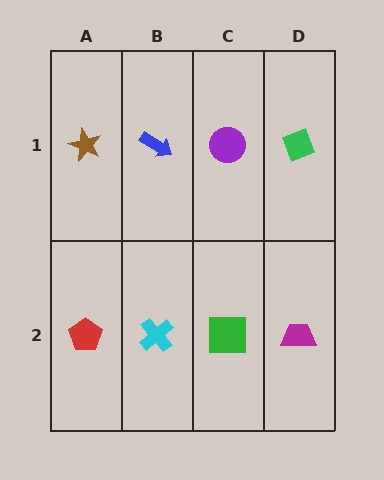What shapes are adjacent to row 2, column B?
A blue arrow (row 1, column B), a red pentagon (row 2, column A), a green square (row 2, column C).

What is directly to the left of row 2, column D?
A green square.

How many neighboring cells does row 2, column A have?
2.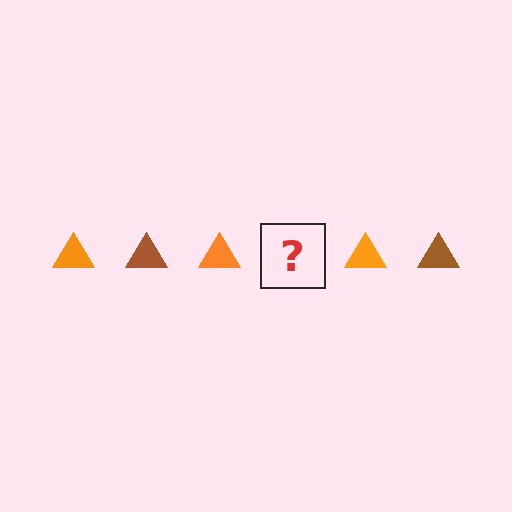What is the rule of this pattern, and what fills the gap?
The rule is that the pattern cycles through orange, brown triangles. The gap should be filled with a brown triangle.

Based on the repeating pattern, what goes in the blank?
The blank should be a brown triangle.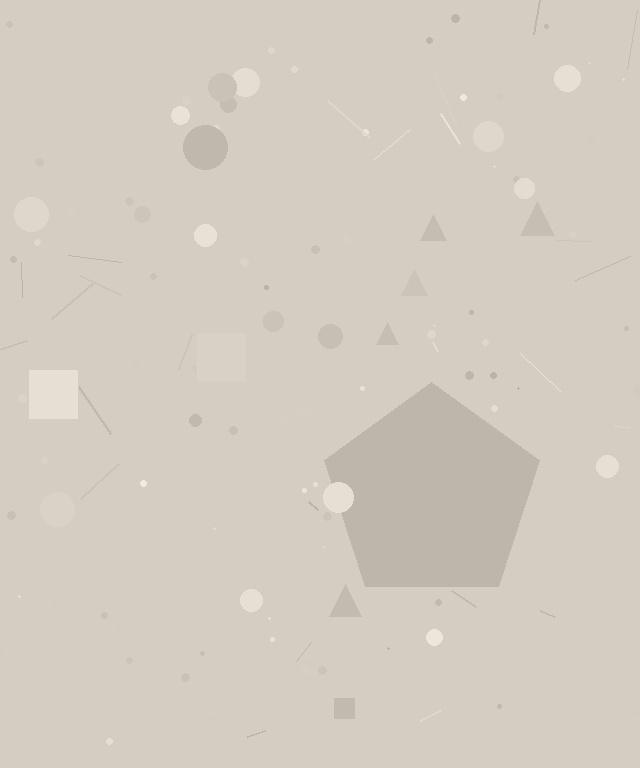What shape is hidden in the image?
A pentagon is hidden in the image.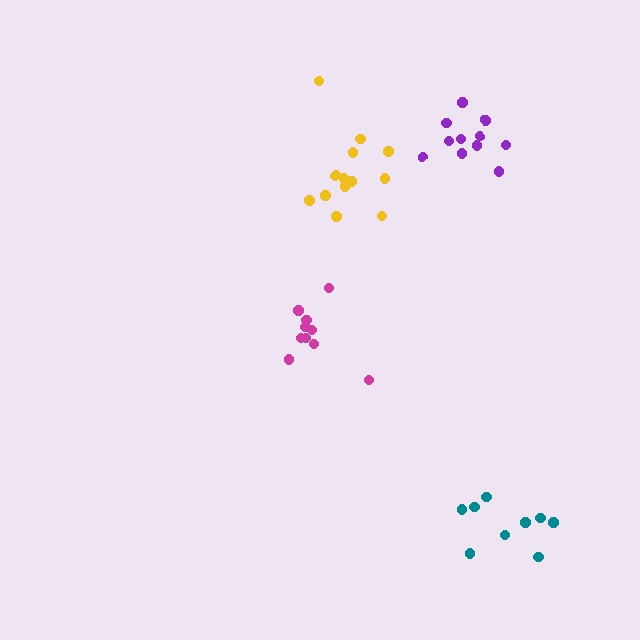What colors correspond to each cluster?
The clusters are colored: purple, yellow, teal, magenta.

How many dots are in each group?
Group 1: 11 dots, Group 2: 14 dots, Group 3: 9 dots, Group 4: 10 dots (44 total).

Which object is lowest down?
The teal cluster is bottommost.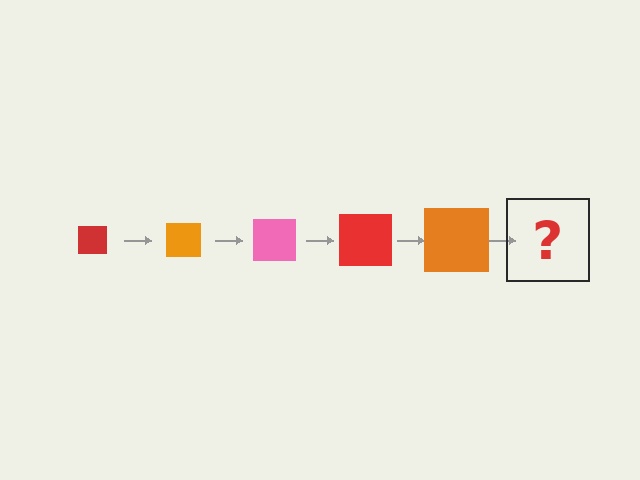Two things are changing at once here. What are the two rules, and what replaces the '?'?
The two rules are that the square grows larger each step and the color cycles through red, orange, and pink. The '?' should be a pink square, larger than the previous one.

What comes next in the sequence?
The next element should be a pink square, larger than the previous one.